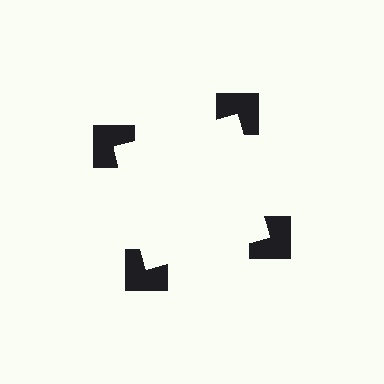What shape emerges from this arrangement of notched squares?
An illusory square — its edges are inferred from the aligned wedge cuts in the notched squares, not physically drawn.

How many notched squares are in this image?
There are 4 — one at each vertex of the illusory square.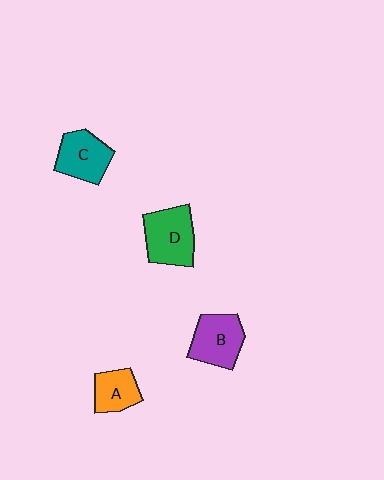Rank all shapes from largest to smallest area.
From largest to smallest: D (green), B (purple), C (teal), A (orange).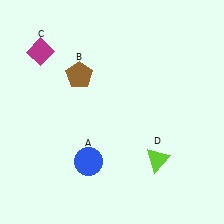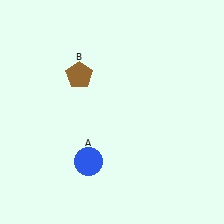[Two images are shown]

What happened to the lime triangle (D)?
The lime triangle (D) was removed in Image 2. It was in the bottom-right area of Image 1.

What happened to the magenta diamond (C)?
The magenta diamond (C) was removed in Image 2. It was in the top-left area of Image 1.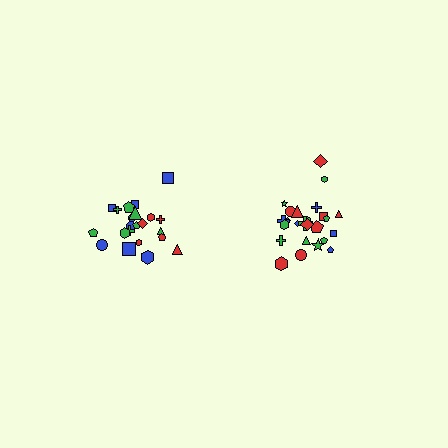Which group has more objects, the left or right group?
The right group.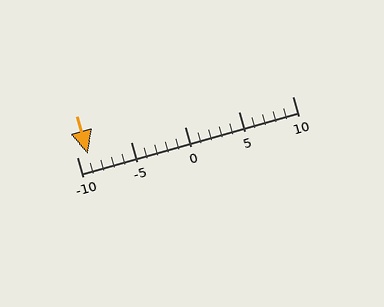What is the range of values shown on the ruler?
The ruler shows values from -10 to 10.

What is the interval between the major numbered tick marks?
The major tick marks are spaced 5 units apart.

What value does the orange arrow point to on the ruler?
The orange arrow points to approximately -9.